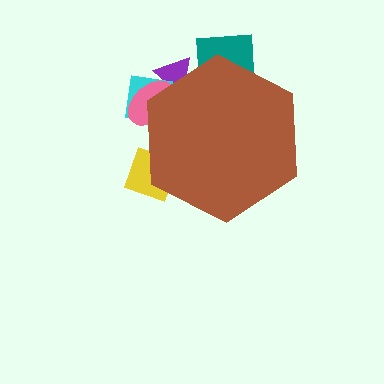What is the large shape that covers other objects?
A brown hexagon.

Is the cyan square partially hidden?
Yes, the cyan square is partially hidden behind the brown hexagon.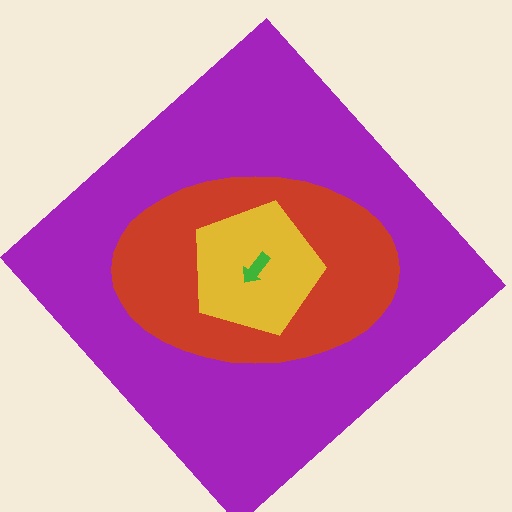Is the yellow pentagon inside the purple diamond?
Yes.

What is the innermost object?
The green arrow.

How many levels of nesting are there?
4.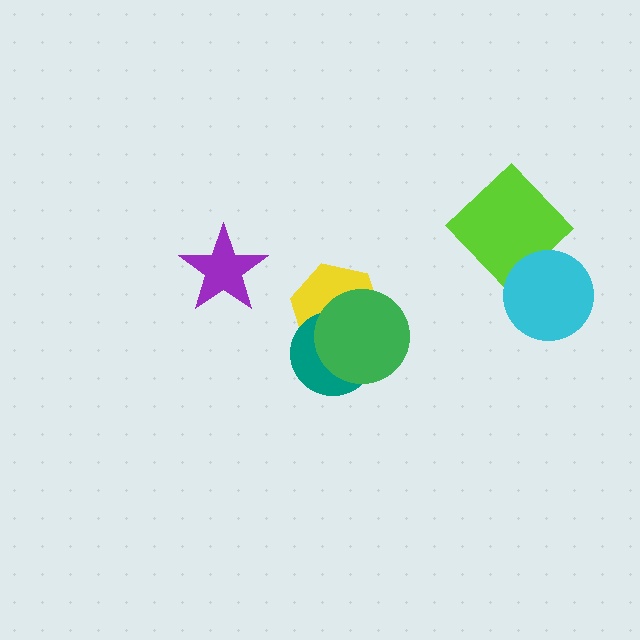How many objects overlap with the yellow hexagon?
2 objects overlap with the yellow hexagon.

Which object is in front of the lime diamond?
The cyan circle is in front of the lime diamond.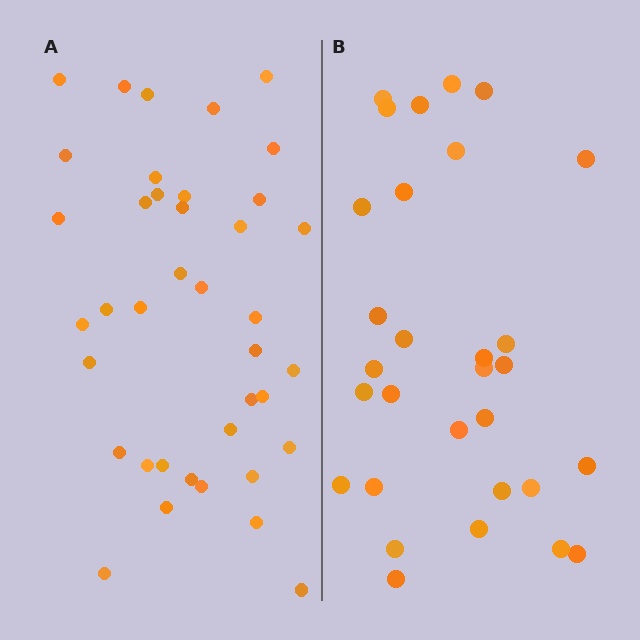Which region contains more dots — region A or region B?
Region A (the left region) has more dots.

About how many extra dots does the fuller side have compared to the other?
Region A has roughly 8 or so more dots than region B.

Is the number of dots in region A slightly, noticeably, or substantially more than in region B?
Region A has noticeably more, but not dramatically so. The ratio is roughly 1.3 to 1.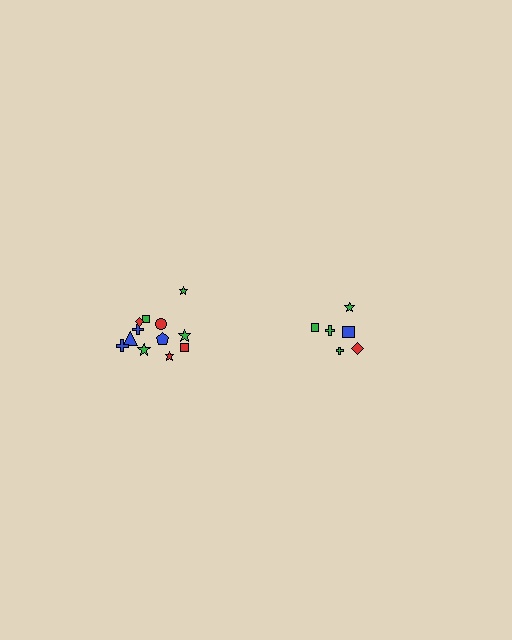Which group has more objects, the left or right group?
The left group.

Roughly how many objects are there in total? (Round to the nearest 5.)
Roughly 20 objects in total.